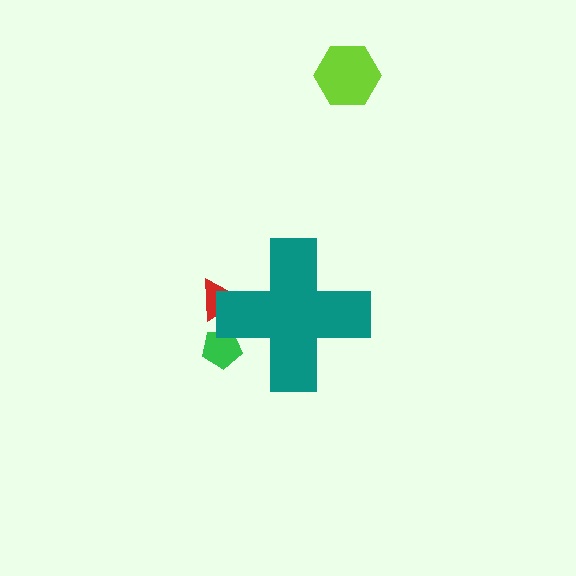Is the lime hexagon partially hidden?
No, the lime hexagon is fully visible.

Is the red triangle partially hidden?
Yes, the red triangle is partially hidden behind the teal cross.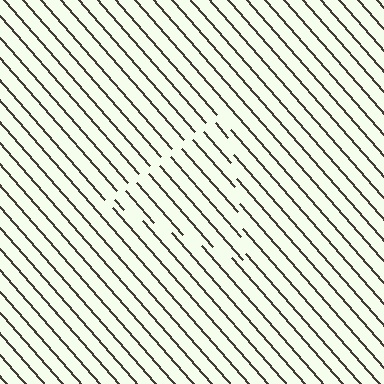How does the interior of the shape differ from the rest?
The interior of the shape contains the same grating, shifted by half a period — the contour is defined by the phase discontinuity where line-ends from the inner and outer gratings abut.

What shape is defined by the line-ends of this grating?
An illusory triangle. The interior of the shape contains the same grating, shifted by half a period — the contour is defined by the phase discontinuity where line-ends from the inner and outer gratings abut.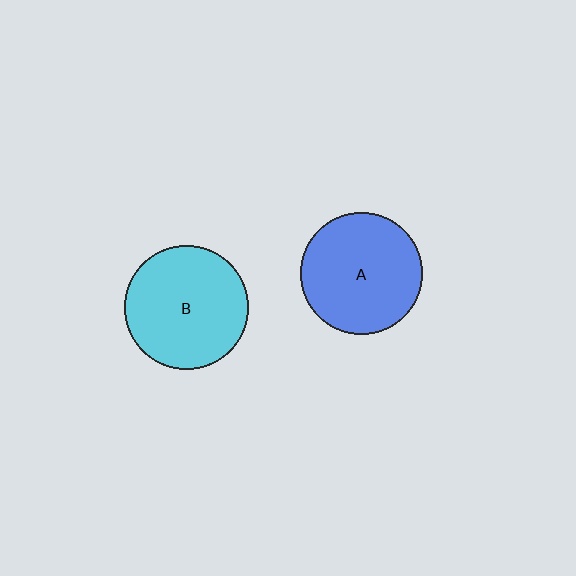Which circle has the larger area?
Circle B (cyan).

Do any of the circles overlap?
No, none of the circles overlap.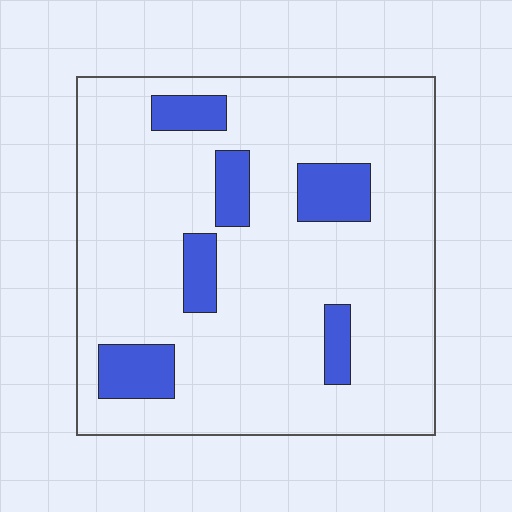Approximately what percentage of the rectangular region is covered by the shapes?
Approximately 15%.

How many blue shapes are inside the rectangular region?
6.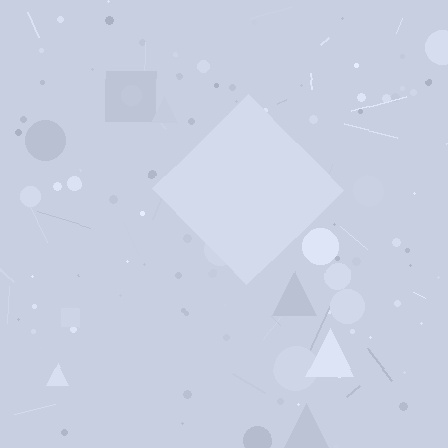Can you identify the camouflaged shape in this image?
The camouflaged shape is a diamond.